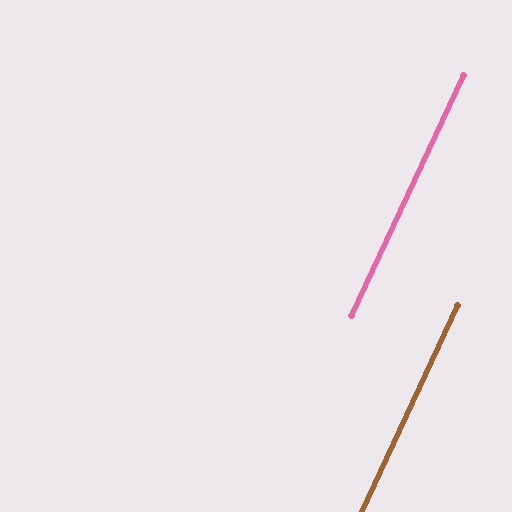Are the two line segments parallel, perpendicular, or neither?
Parallel — their directions differ by only 0.1°.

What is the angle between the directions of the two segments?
Approximately 0 degrees.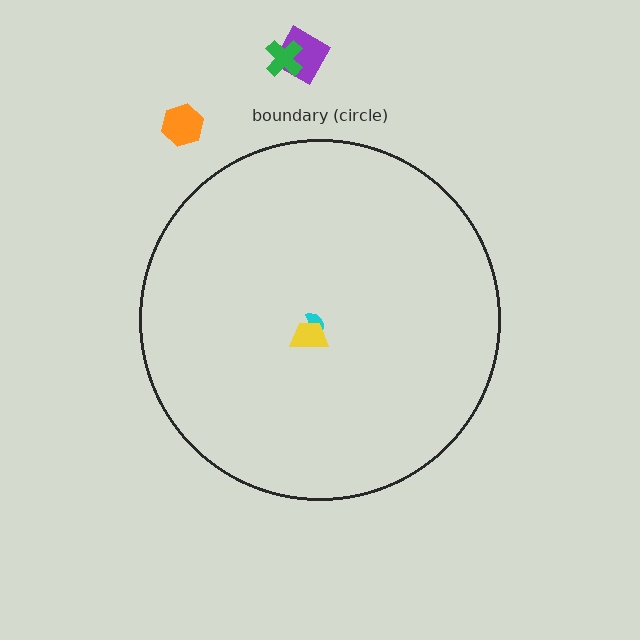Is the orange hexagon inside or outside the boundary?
Outside.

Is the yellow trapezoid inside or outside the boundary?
Inside.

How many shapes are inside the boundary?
2 inside, 3 outside.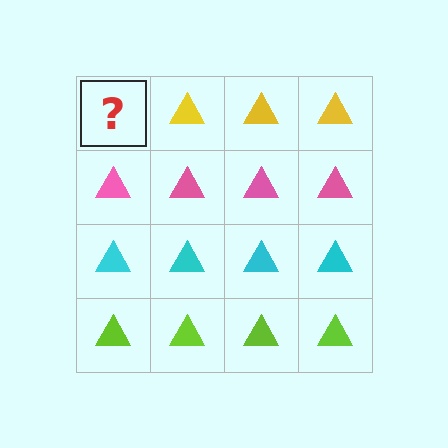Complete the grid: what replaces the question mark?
The question mark should be replaced with a yellow triangle.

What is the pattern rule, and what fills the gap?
The rule is that each row has a consistent color. The gap should be filled with a yellow triangle.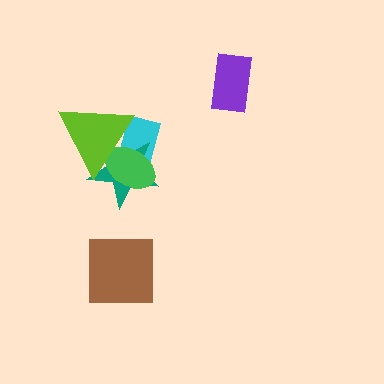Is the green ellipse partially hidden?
Yes, it is partially covered by another shape.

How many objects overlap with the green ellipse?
3 objects overlap with the green ellipse.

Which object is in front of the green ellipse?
The lime triangle is in front of the green ellipse.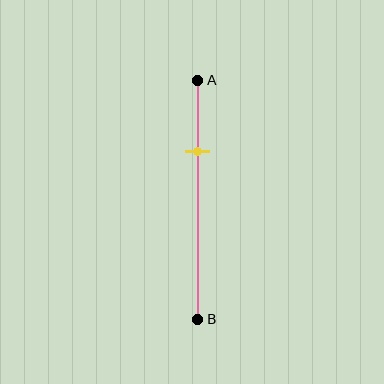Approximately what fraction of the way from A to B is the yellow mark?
The yellow mark is approximately 30% of the way from A to B.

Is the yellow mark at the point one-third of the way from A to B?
No, the mark is at about 30% from A, not at the 33% one-third point.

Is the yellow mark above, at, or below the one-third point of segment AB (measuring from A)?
The yellow mark is above the one-third point of segment AB.